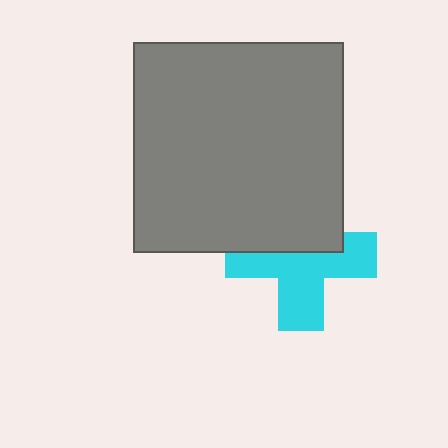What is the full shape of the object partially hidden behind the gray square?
The partially hidden object is a cyan cross.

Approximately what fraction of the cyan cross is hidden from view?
Roughly 42% of the cyan cross is hidden behind the gray square.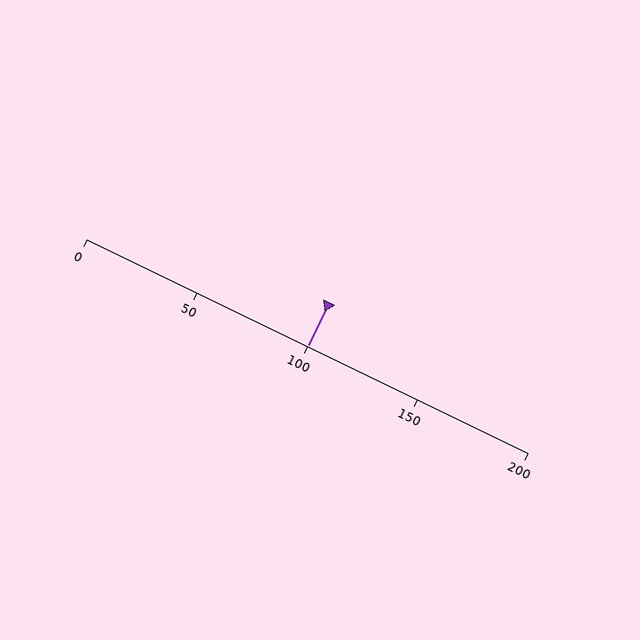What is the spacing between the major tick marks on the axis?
The major ticks are spaced 50 apart.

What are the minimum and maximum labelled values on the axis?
The axis runs from 0 to 200.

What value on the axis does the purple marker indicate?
The marker indicates approximately 100.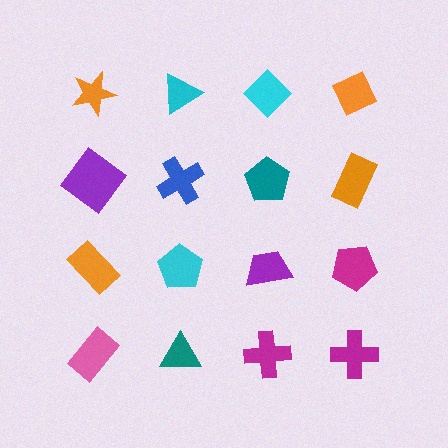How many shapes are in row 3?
4 shapes.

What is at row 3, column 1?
An orange rectangle.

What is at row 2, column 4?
An orange rectangle.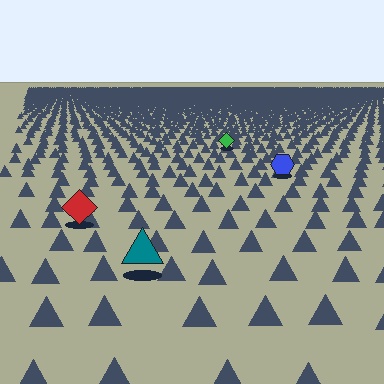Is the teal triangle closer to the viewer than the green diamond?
Yes. The teal triangle is closer — you can tell from the texture gradient: the ground texture is coarser near it.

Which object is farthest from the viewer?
The green diamond is farthest from the viewer. It appears smaller and the ground texture around it is denser.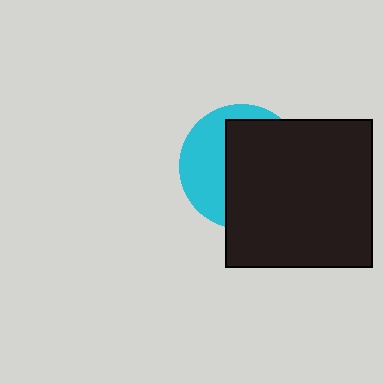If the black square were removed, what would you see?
You would see the complete cyan circle.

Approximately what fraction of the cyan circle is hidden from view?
Roughly 61% of the cyan circle is hidden behind the black square.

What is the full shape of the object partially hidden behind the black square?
The partially hidden object is a cyan circle.